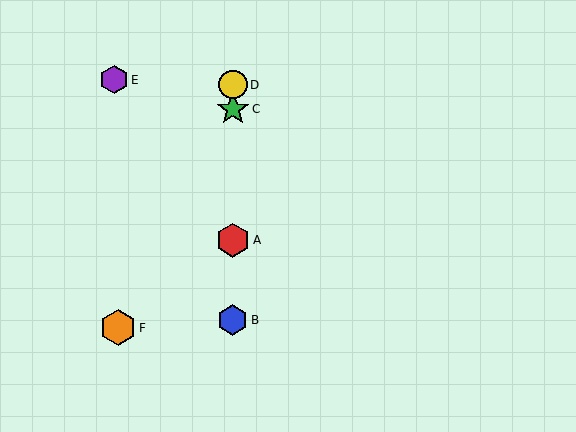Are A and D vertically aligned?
Yes, both are at x≈233.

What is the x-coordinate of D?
Object D is at x≈233.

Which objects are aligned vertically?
Objects A, B, C, D are aligned vertically.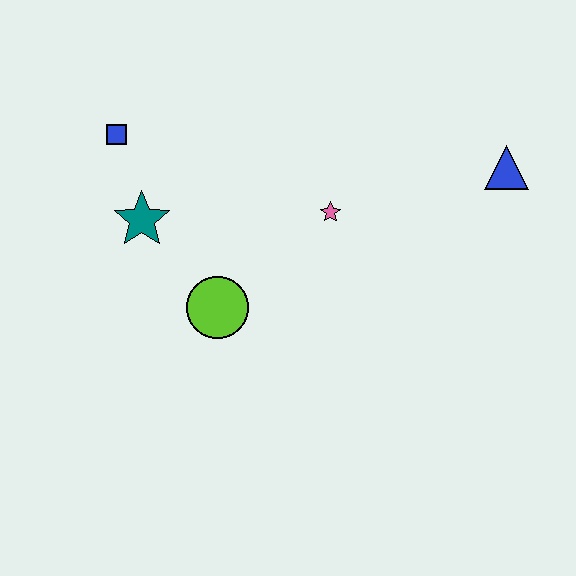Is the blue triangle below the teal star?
No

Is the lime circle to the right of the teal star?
Yes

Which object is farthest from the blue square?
The blue triangle is farthest from the blue square.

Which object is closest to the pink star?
The lime circle is closest to the pink star.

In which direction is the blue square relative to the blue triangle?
The blue square is to the left of the blue triangle.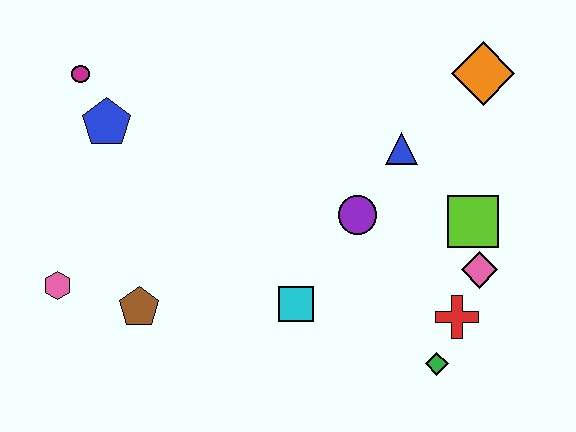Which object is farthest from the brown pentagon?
The orange diamond is farthest from the brown pentagon.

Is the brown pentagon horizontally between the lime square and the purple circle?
No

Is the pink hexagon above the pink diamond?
No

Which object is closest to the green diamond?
The red cross is closest to the green diamond.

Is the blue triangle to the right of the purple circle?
Yes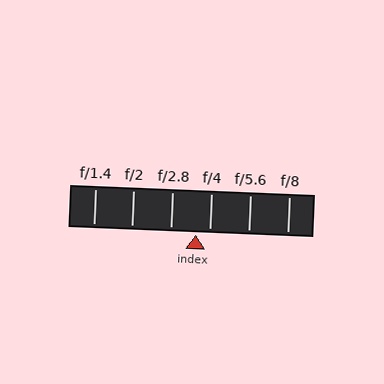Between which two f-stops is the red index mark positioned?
The index mark is between f/2.8 and f/4.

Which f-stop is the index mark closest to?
The index mark is closest to f/4.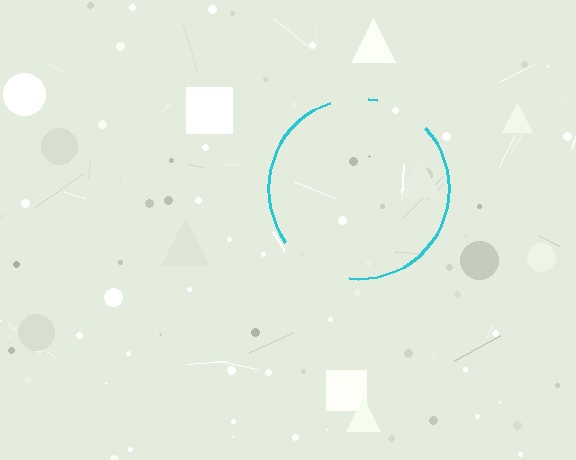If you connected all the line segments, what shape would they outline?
They would outline a circle.